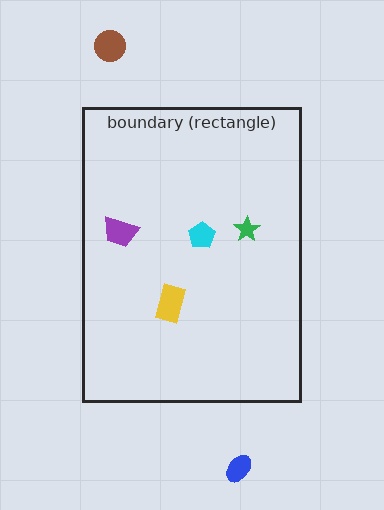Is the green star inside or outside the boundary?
Inside.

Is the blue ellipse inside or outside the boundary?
Outside.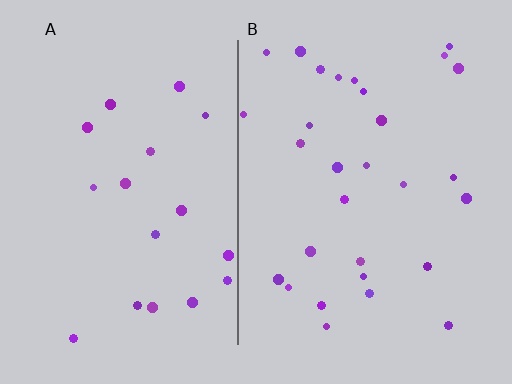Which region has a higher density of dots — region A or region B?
B (the right).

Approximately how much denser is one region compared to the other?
Approximately 1.6× — region B over region A.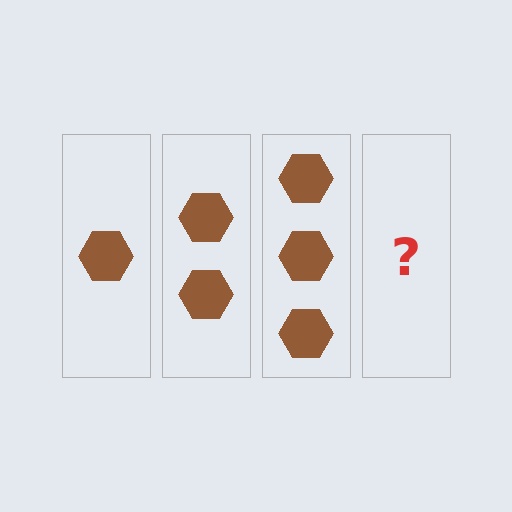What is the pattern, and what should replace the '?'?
The pattern is that each step adds one more hexagon. The '?' should be 4 hexagons.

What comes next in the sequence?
The next element should be 4 hexagons.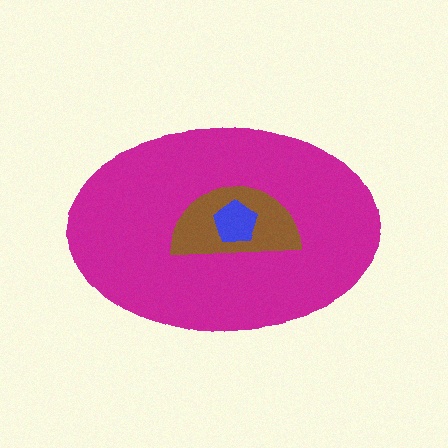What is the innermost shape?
The blue pentagon.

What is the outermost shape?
The magenta ellipse.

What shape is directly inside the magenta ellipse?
The brown semicircle.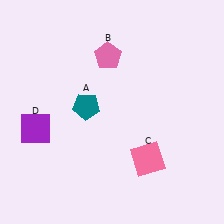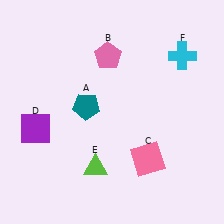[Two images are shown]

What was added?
A lime triangle (E), a cyan cross (F) were added in Image 2.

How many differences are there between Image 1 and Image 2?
There are 2 differences between the two images.